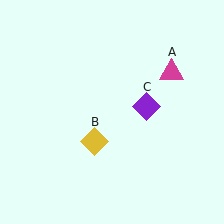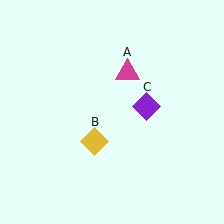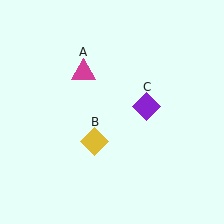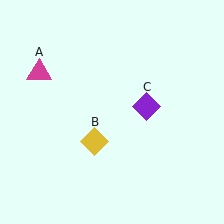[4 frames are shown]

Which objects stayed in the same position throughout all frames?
Yellow diamond (object B) and purple diamond (object C) remained stationary.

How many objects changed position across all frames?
1 object changed position: magenta triangle (object A).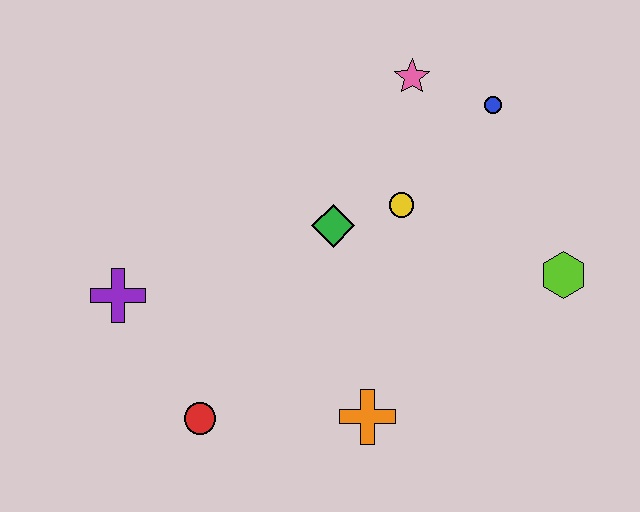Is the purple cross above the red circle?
Yes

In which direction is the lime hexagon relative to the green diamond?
The lime hexagon is to the right of the green diamond.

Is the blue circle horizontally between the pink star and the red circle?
No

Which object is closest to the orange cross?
The red circle is closest to the orange cross.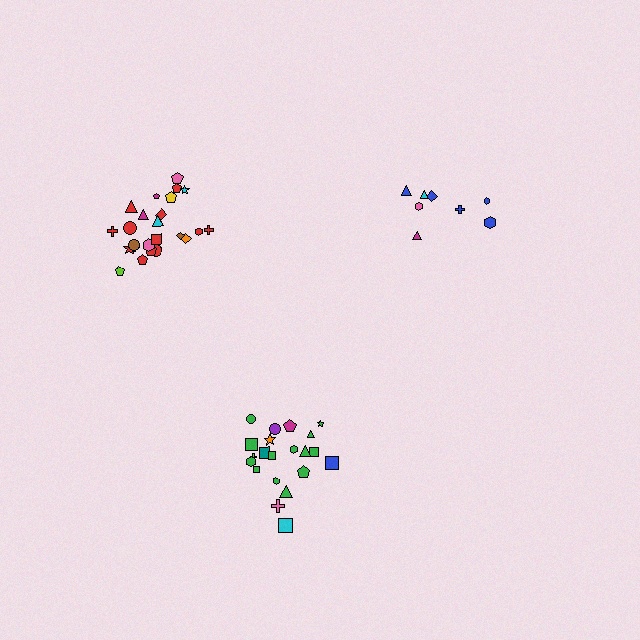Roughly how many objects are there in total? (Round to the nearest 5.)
Roughly 55 objects in total.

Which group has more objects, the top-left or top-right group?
The top-left group.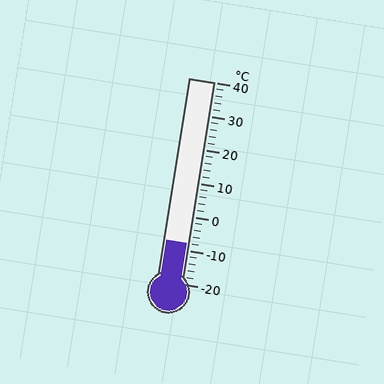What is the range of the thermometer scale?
The thermometer scale ranges from -20°C to 40°C.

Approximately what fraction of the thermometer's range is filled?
The thermometer is filled to approximately 20% of its range.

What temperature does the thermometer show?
The thermometer shows approximately -8°C.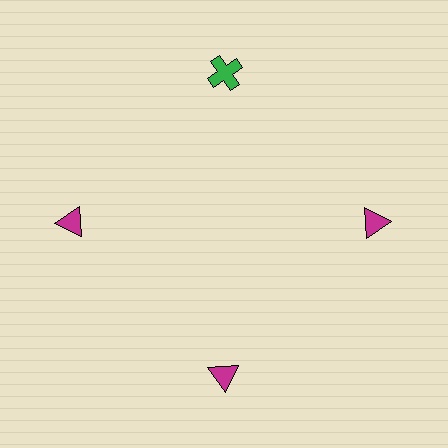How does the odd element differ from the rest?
It differs in both color (green instead of magenta) and shape (cross instead of triangle).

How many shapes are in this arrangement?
There are 4 shapes arranged in a ring pattern.